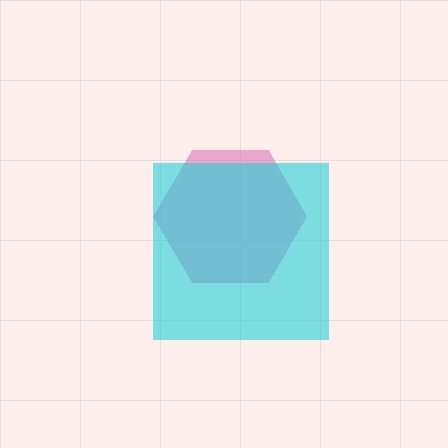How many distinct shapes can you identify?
There are 2 distinct shapes: a pink hexagon, a cyan square.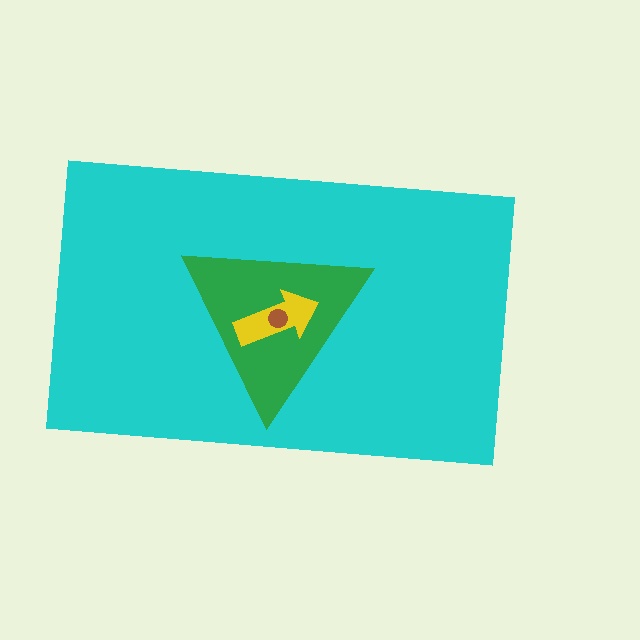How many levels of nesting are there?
4.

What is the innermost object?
The brown circle.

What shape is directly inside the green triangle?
The yellow arrow.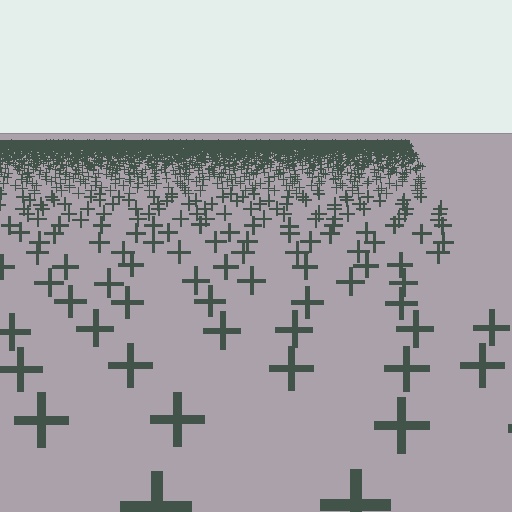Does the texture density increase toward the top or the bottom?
Density increases toward the top.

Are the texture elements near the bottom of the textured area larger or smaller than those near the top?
Larger. Near the bottom, elements are closer to the viewer and appear at a bigger on-screen size.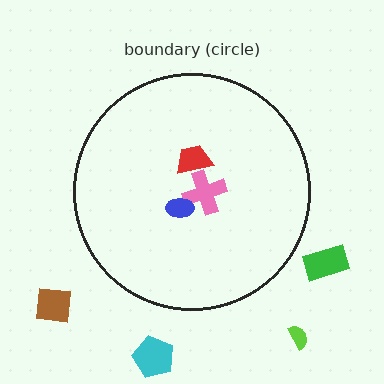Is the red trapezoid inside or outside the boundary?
Inside.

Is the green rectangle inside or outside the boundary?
Outside.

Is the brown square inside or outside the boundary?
Outside.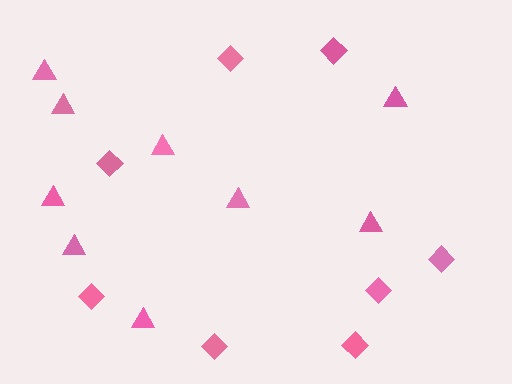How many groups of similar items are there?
There are 2 groups: one group of diamonds (8) and one group of triangles (9).